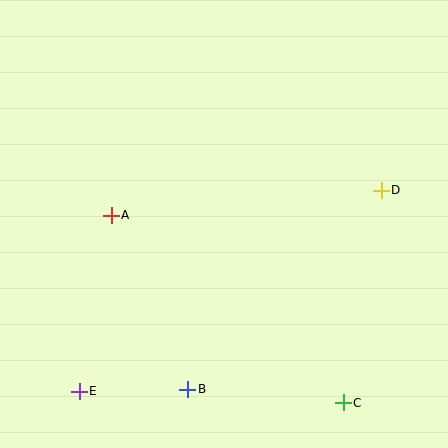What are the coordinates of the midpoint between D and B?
The midpoint between D and B is at (285, 290).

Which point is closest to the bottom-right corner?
Point C is closest to the bottom-right corner.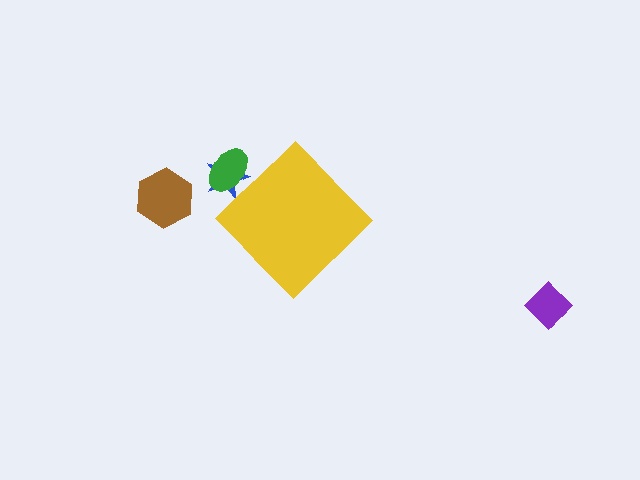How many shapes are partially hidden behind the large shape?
2 shapes are partially hidden.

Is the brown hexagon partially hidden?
No, the brown hexagon is fully visible.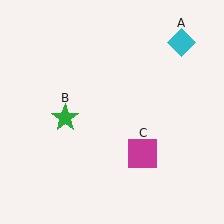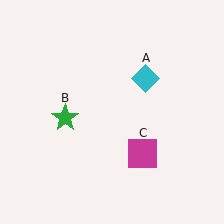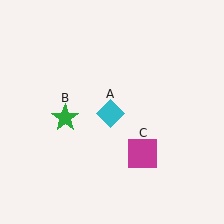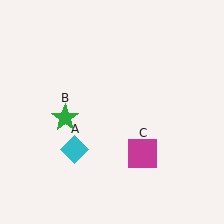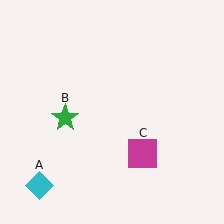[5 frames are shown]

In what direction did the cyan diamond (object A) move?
The cyan diamond (object A) moved down and to the left.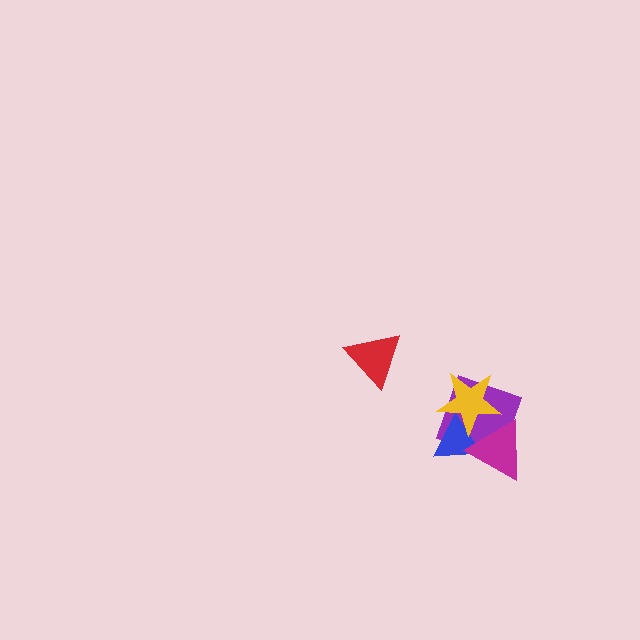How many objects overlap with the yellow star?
3 objects overlap with the yellow star.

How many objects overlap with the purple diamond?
3 objects overlap with the purple diamond.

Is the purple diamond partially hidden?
Yes, it is partially covered by another shape.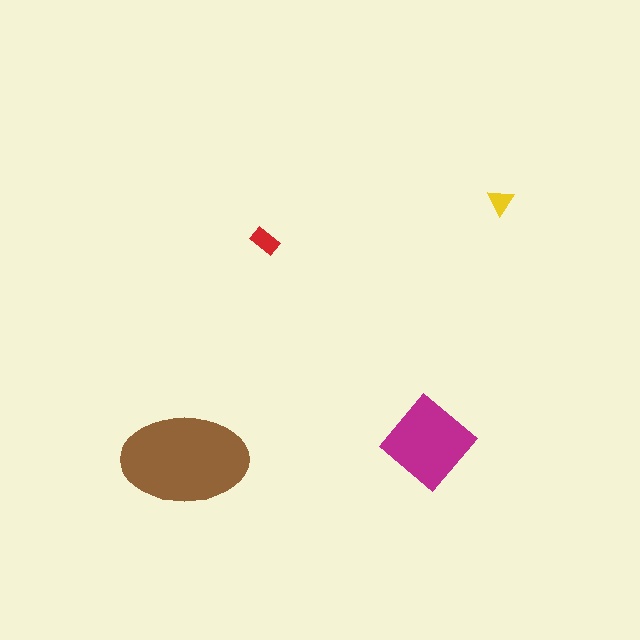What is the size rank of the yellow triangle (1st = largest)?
4th.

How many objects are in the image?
There are 4 objects in the image.